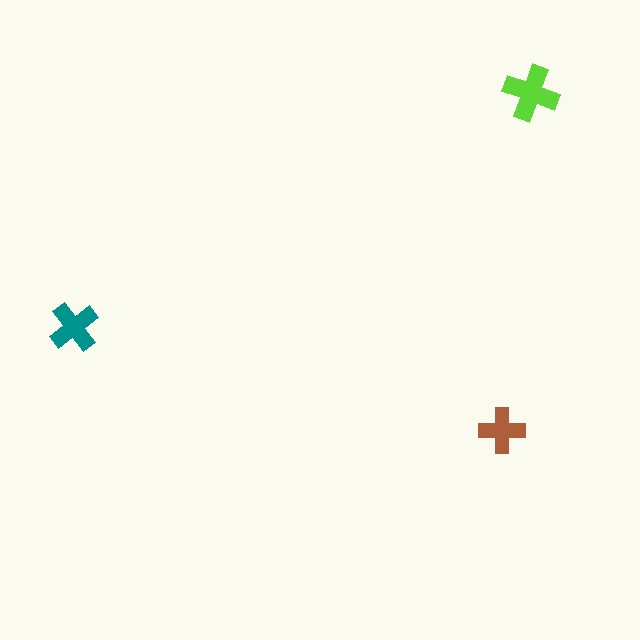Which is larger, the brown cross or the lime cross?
The lime one.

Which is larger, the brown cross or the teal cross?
The teal one.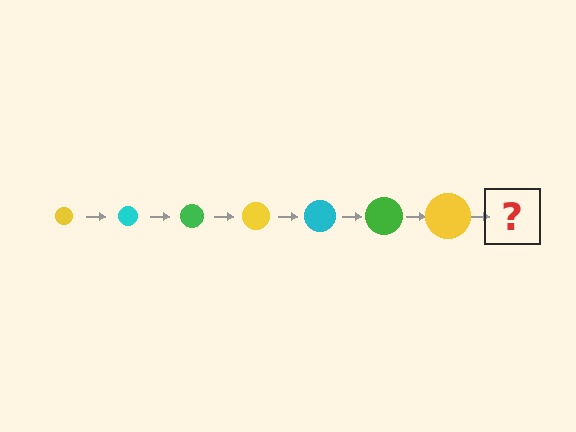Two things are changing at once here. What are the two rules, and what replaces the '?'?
The two rules are that the circle grows larger each step and the color cycles through yellow, cyan, and green. The '?' should be a cyan circle, larger than the previous one.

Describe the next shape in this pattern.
It should be a cyan circle, larger than the previous one.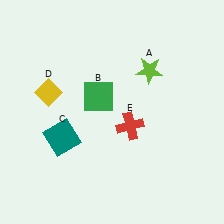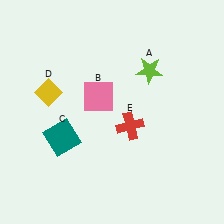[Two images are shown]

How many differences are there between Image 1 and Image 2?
There is 1 difference between the two images.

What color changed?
The square (B) changed from green in Image 1 to pink in Image 2.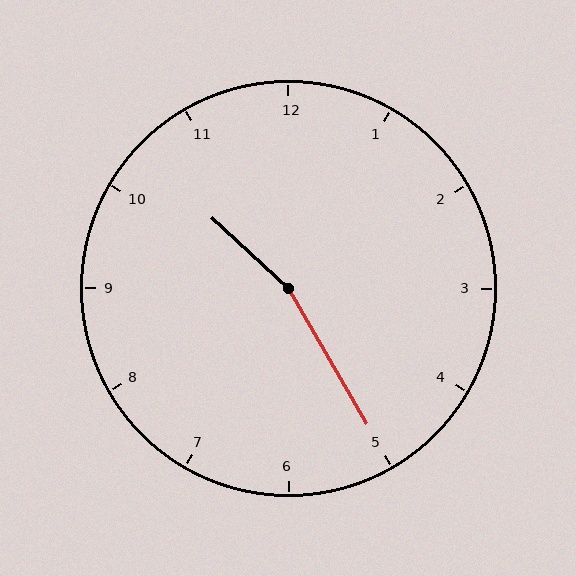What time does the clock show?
10:25.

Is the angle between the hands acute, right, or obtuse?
It is obtuse.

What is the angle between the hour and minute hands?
Approximately 162 degrees.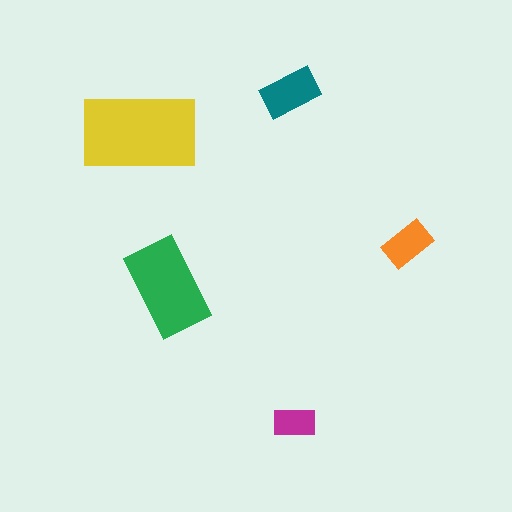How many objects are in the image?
There are 5 objects in the image.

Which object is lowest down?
The magenta rectangle is bottommost.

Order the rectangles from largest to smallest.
the yellow one, the green one, the teal one, the orange one, the magenta one.